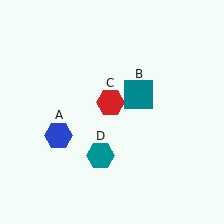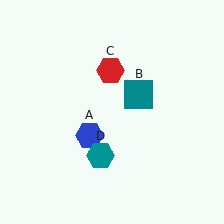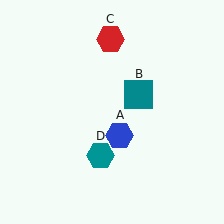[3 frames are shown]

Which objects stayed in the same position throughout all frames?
Teal square (object B) and teal hexagon (object D) remained stationary.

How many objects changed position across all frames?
2 objects changed position: blue hexagon (object A), red hexagon (object C).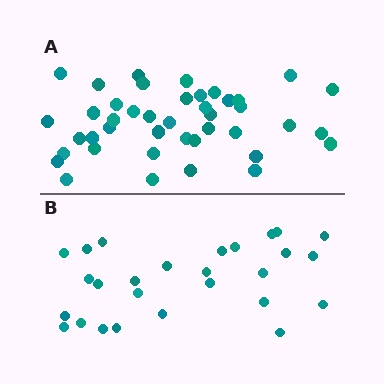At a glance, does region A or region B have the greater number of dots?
Region A (the top region) has more dots.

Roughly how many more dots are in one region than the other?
Region A has approximately 15 more dots than region B.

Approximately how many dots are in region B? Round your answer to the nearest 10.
About 30 dots. (The exact count is 27, which rounds to 30.)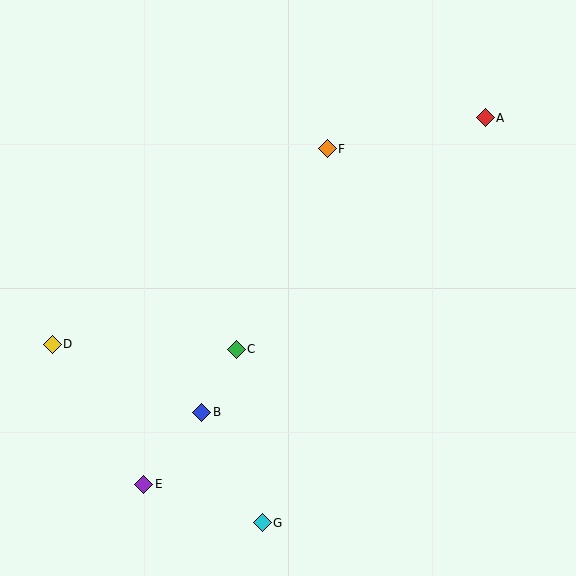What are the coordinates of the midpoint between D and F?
The midpoint between D and F is at (190, 246).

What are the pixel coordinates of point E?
Point E is at (144, 484).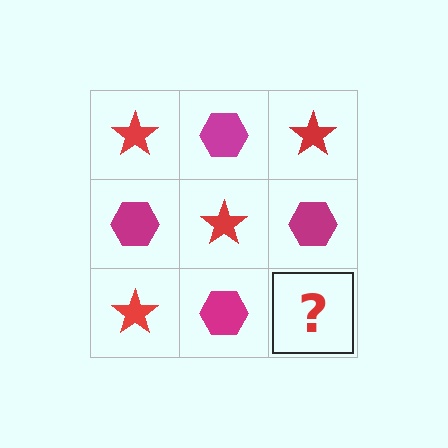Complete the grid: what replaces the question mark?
The question mark should be replaced with a red star.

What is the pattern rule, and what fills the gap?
The rule is that it alternates red star and magenta hexagon in a checkerboard pattern. The gap should be filled with a red star.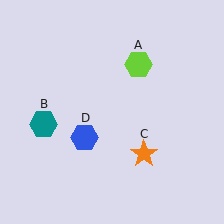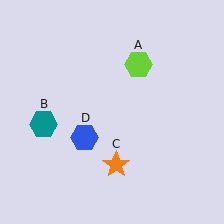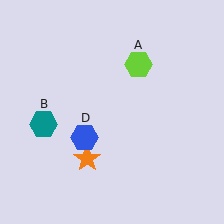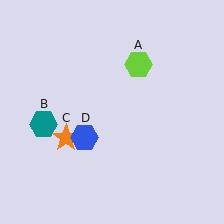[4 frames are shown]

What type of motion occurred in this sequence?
The orange star (object C) rotated clockwise around the center of the scene.